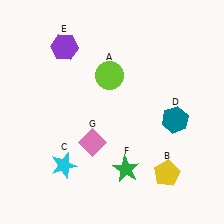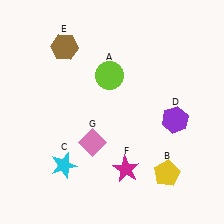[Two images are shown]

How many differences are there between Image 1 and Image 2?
There are 3 differences between the two images.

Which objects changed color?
D changed from teal to purple. E changed from purple to brown. F changed from green to magenta.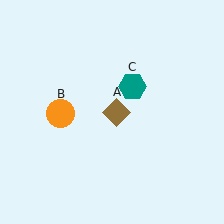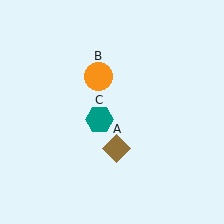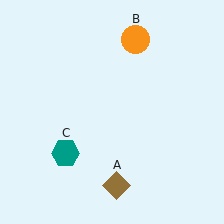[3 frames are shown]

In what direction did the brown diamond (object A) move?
The brown diamond (object A) moved down.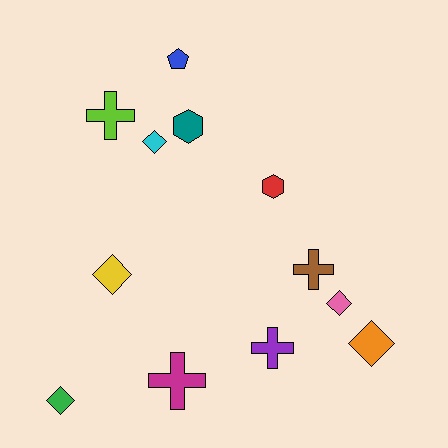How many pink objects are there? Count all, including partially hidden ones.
There is 1 pink object.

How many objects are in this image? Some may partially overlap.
There are 12 objects.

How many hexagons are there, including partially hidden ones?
There are 2 hexagons.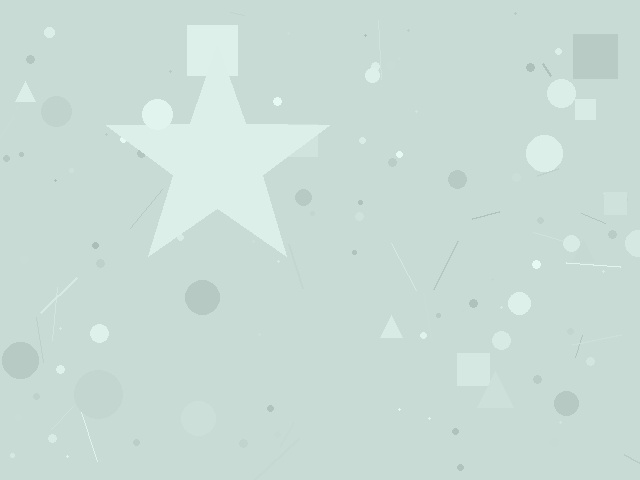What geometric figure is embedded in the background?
A star is embedded in the background.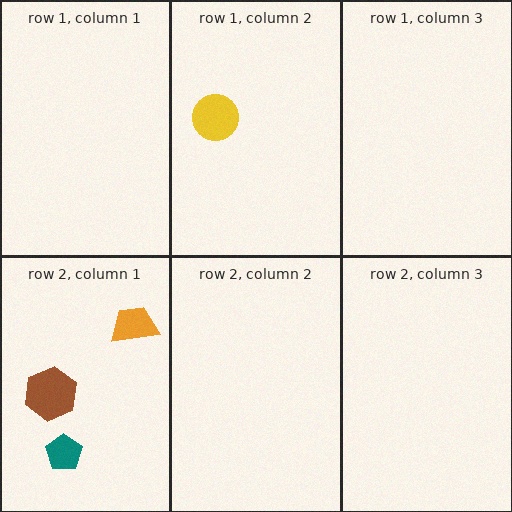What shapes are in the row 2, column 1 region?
The orange trapezoid, the teal pentagon, the brown hexagon.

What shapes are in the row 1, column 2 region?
The yellow circle.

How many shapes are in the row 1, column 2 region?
1.